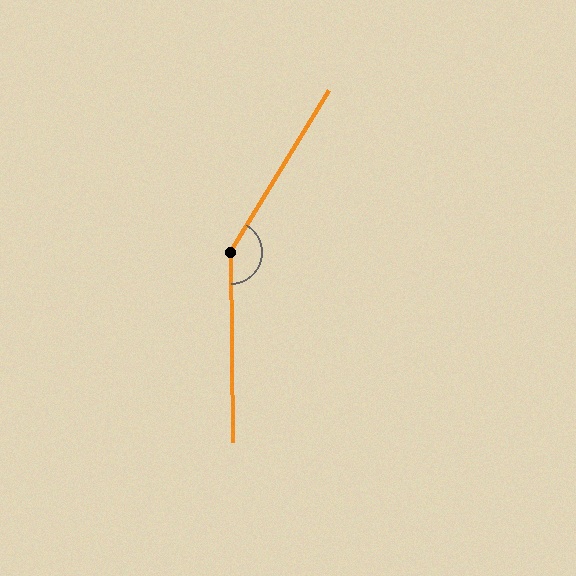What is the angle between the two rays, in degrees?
Approximately 148 degrees.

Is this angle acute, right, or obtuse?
It is obtuse.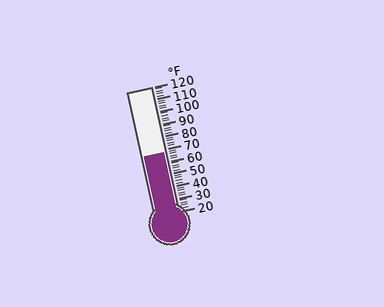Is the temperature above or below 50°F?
The temperature is above 50°F.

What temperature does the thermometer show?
The thermometer shows approximately 68°F.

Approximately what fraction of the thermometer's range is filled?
The thermometer is filled to approximately 50% of its range.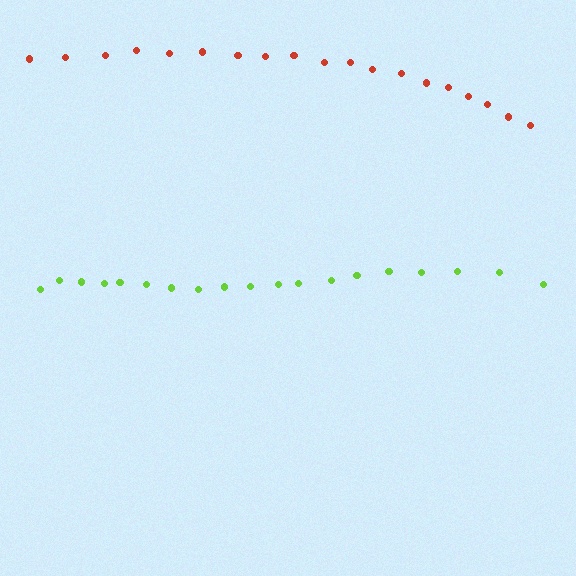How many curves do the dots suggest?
There are 2 distinct paths.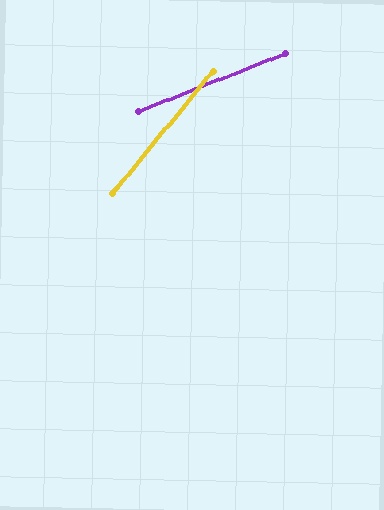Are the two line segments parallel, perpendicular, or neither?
Neither parallel nor perpendicular — they differ by about 29°.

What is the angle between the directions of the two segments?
Approximately 29 degrees.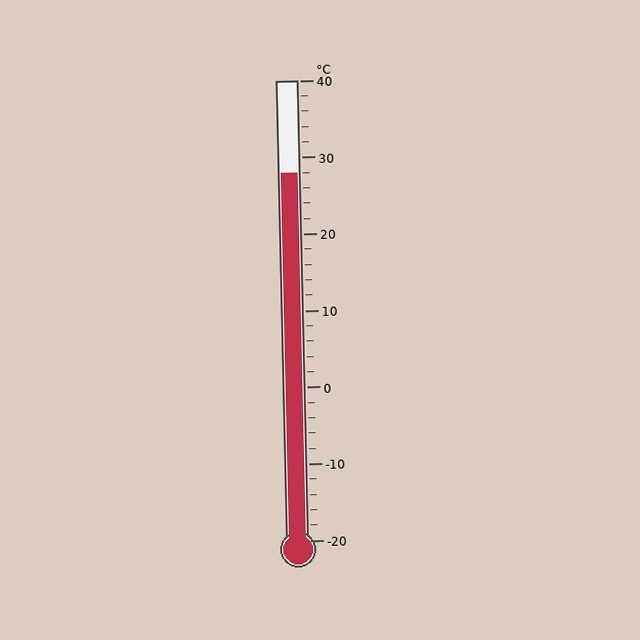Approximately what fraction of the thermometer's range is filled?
The thermometer is filled to approximately 80% of its range.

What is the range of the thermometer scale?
The thermometer scale ranges from -20°C to 40°C.